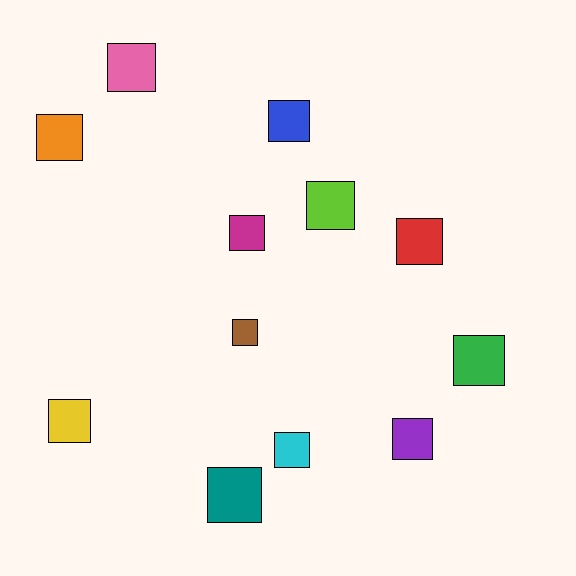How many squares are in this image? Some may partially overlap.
There are 12 squares.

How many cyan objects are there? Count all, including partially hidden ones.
There is 1 cyan object.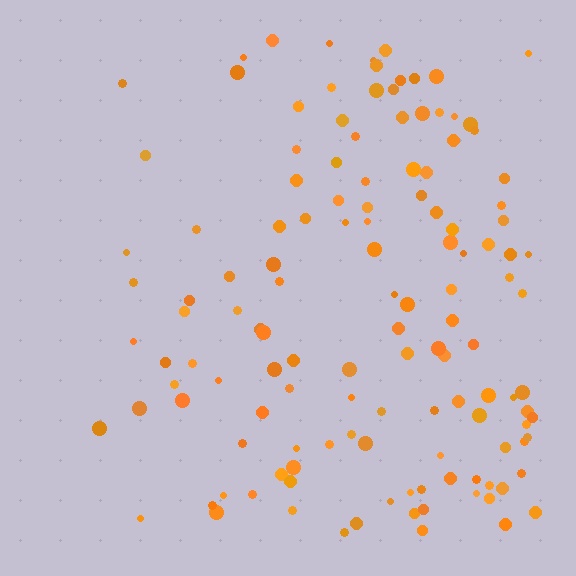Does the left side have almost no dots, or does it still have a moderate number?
Still a moderate number, just noticeably fewer than the right.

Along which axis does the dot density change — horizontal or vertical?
Horizontal.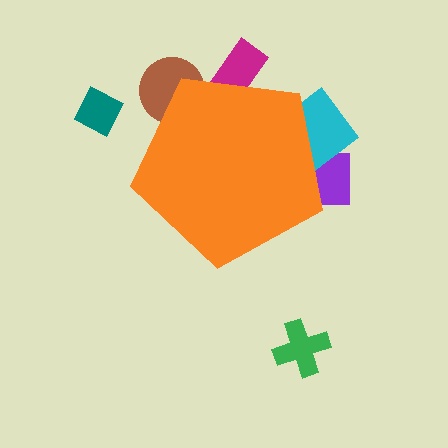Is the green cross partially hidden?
No, the green cross is fully visible.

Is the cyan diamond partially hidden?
Yes, the cyan diamond is partially hidden behind the orange pentagon.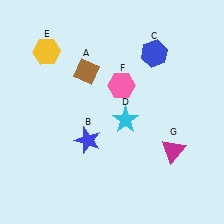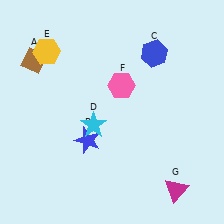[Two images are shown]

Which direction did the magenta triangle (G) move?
The magenta triangle (G) moved down.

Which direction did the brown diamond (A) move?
The brown diamond (A) moved left.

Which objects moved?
The objects that moved are: the brown diamond (A), the cyan star (D), the magenta triangle (G).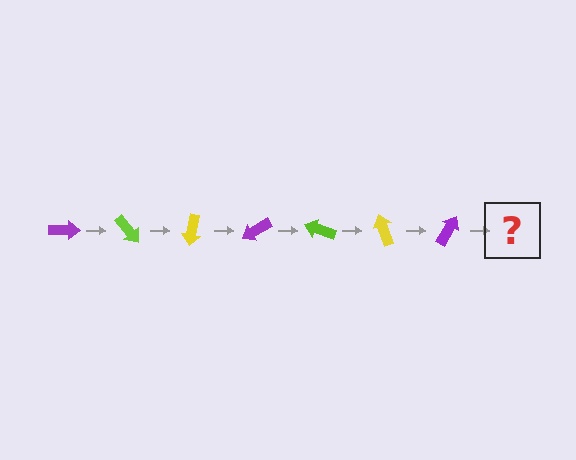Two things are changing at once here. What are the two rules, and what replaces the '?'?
The two rules are that it rotates 50 degrees each step and the color cycles through purple, lime, and yellow. The '?' should be a lime arrow, rotated 350 degrees from the start.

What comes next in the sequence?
The next element should be a lime arrow, rotated 350 degrees from the start.